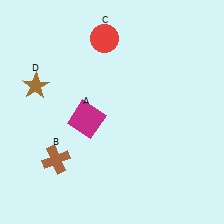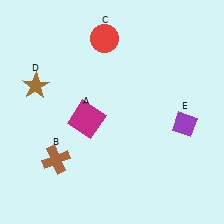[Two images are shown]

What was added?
A purple diamond (E) was added in Image 2.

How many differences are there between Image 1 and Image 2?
There is 1 difference between the two images.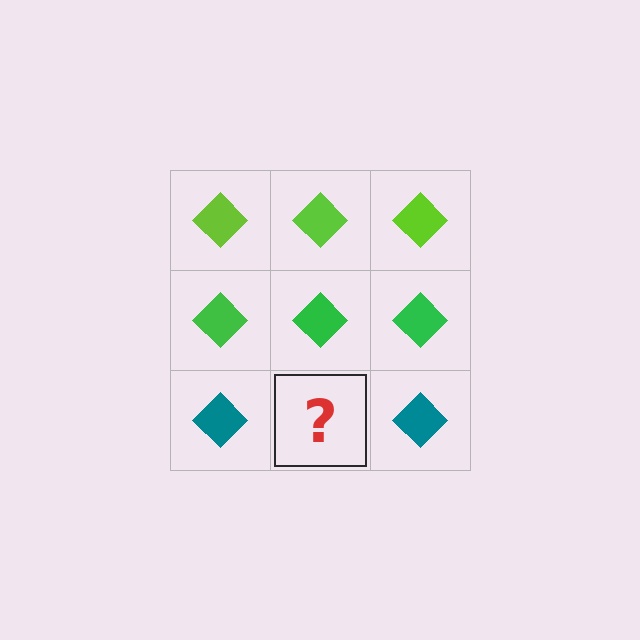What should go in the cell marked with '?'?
The missing cell should contain a teal diamond.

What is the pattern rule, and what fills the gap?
The rule is that each row has a consistent color. The gap should be filled with a teal diamond.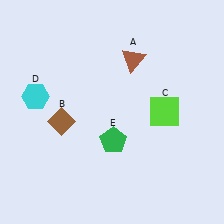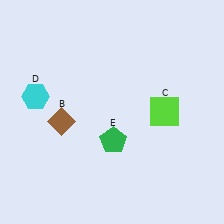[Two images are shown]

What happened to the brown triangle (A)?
The brown triangle (A) was removed in Image 2. It was in the top-right area of Image 1.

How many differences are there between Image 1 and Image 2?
There is 1 difference between the two images.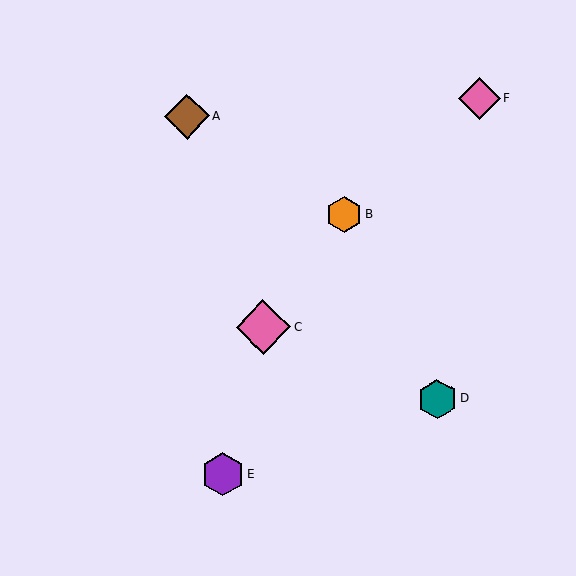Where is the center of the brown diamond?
The center of the brown diamond is at (187, 116).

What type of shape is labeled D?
Shape D is a teal hexagon.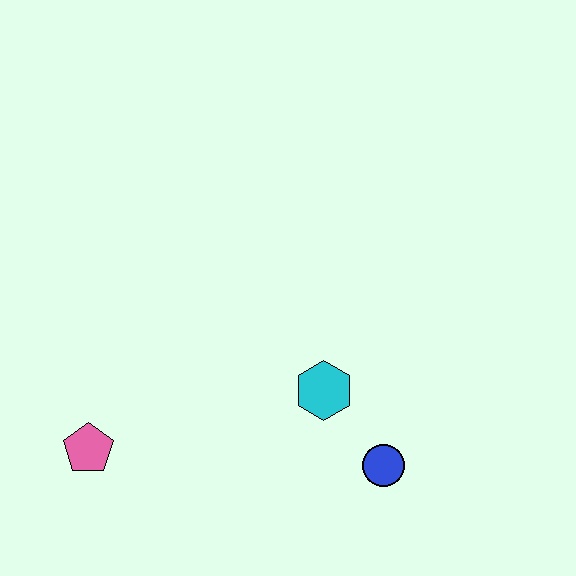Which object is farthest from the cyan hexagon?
The pink pentagon is farthest from the cyan hexagon.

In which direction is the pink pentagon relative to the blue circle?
The pink pentagon is to the left of the blue circle.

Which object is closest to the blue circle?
The cyan hexagon is closest to the blue circle.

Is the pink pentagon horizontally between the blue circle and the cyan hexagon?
No